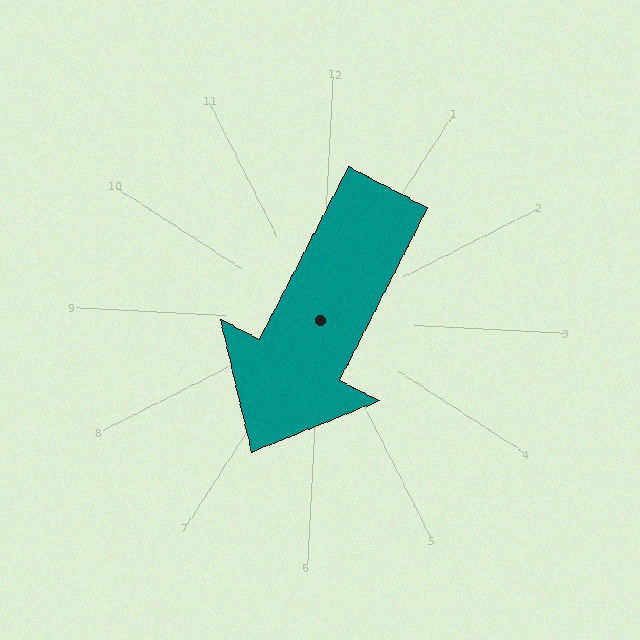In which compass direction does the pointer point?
Southwest.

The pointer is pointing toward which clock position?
Roughly 7 o'clock.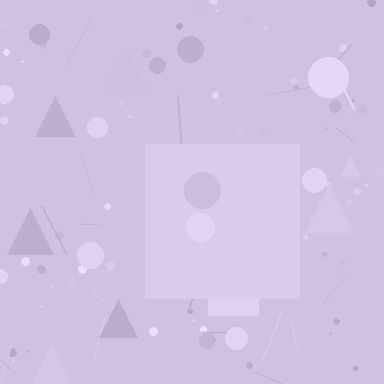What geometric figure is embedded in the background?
A square is embedded in the background.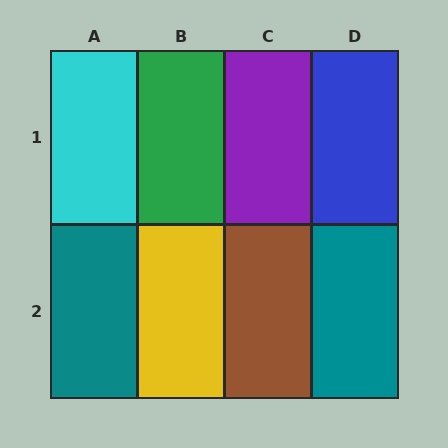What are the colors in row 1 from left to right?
Cyan, green, purple, blue.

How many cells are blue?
1 cell is blue.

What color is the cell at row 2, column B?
Yellow.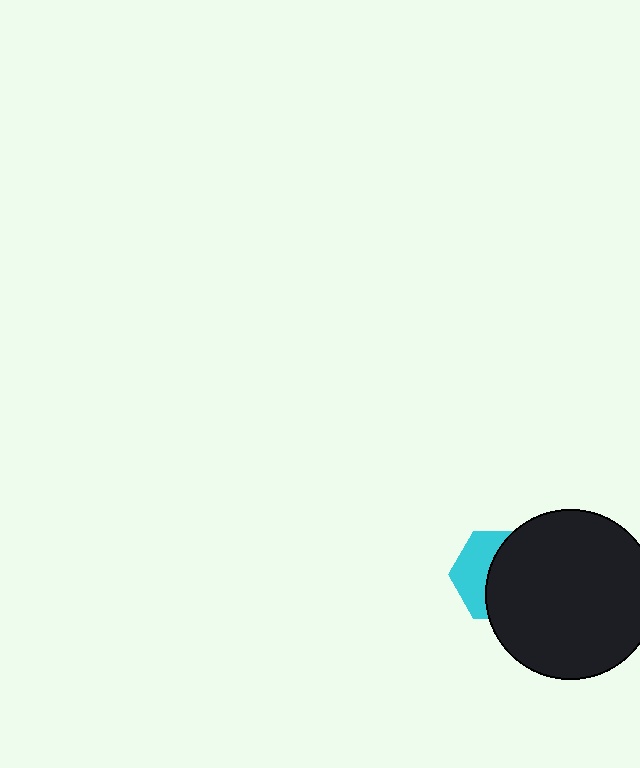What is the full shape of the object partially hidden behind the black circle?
The partially hidden object is a cyan hexagon.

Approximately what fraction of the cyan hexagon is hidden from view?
Roughly 59% of the cyan hexagon is hidden behind the black circle.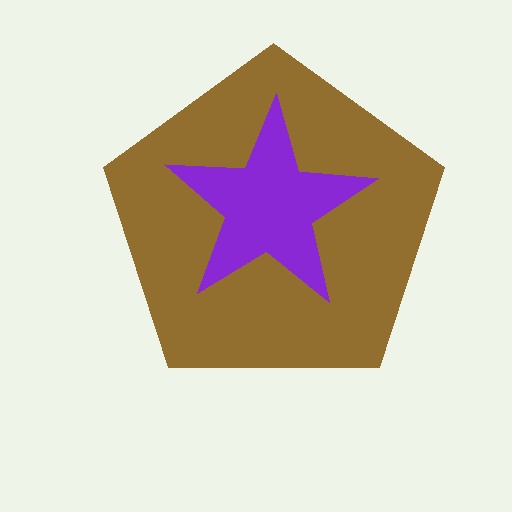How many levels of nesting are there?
2.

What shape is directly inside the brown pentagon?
The purple star.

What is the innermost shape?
The purple star.